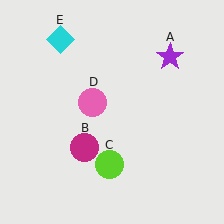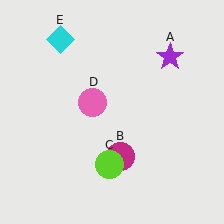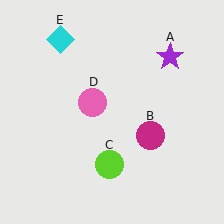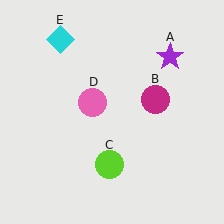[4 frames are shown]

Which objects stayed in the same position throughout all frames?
Purple star (object A) and lime circle (object C) and pink circle (object D) and cyan diamond (object E) remained stationary.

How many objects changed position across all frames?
1 object changed position: magenta circle (object B).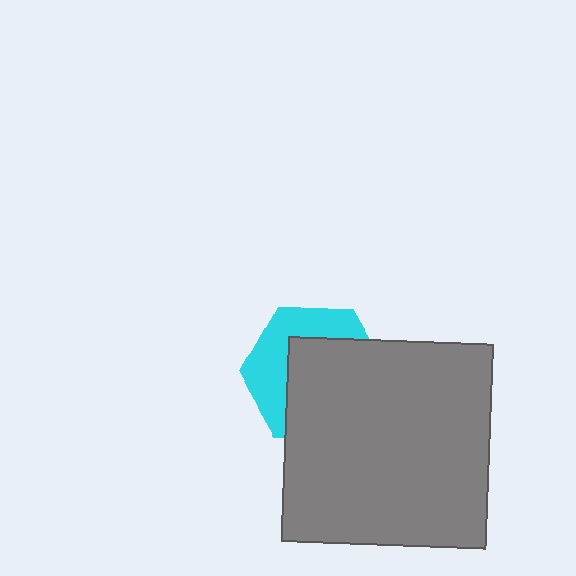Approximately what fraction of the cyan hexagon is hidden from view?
Roughly 60% of the cyan hexagon is hidden behind the gray square.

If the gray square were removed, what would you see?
You would see the complete cyan hexagon.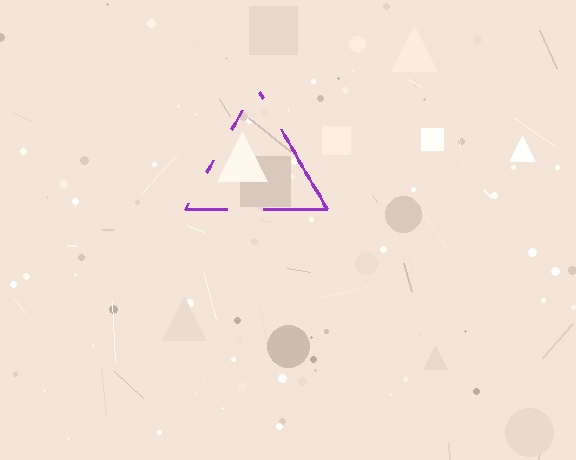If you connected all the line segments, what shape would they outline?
They would outline a triangle.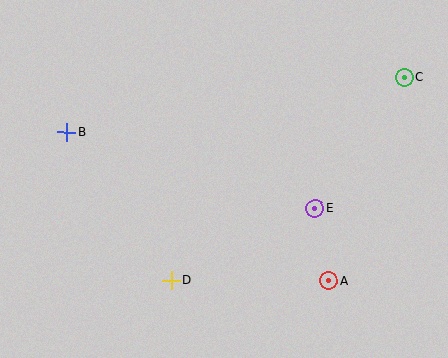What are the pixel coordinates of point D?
Point D is at (171, 280).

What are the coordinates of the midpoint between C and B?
The midpoint between C and B is at (236, 105).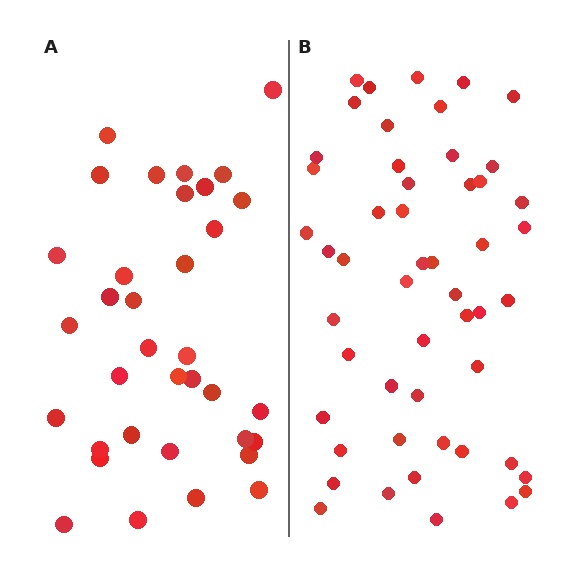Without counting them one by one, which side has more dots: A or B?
Region B (the right region) has more dots.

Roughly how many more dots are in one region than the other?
Region B has approximately 15 more dots than region A.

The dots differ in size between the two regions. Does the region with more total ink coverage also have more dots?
No. Region A has more total ink coverage because its dots are larger, but region B actually contains more individual dots. Total area can be misleading — the number of items is what matters here.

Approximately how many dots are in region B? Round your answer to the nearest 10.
About 50 dots. (The exact count is 51, which rounds to 50.)